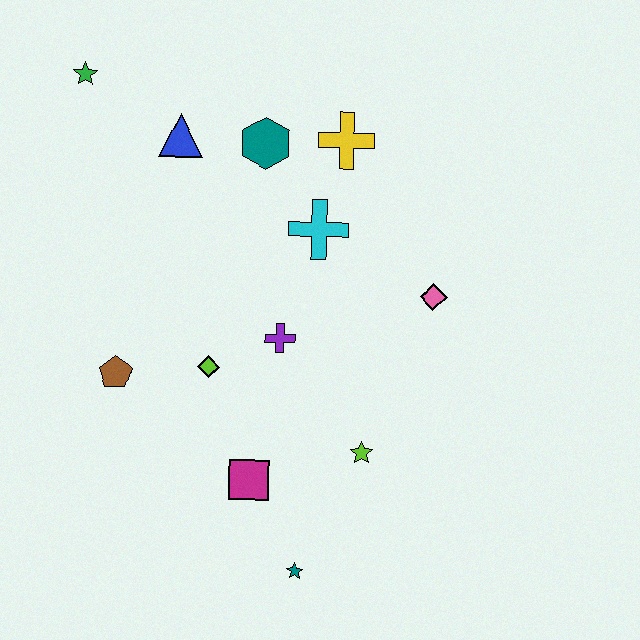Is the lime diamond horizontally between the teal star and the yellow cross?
No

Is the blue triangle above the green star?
No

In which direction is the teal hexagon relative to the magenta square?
The teal hexagon is above the magenta square.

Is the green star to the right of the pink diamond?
No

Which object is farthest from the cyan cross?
The teal star is farthest from the cyan cross.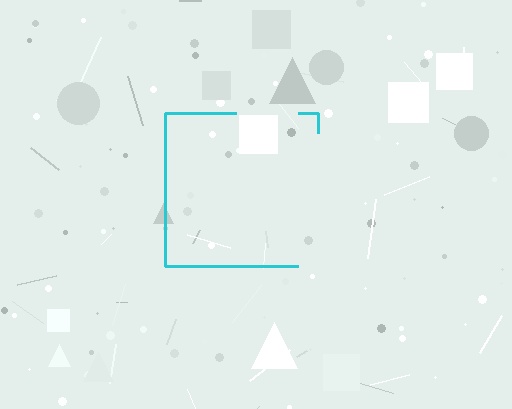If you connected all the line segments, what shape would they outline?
They would outline a square.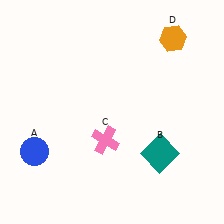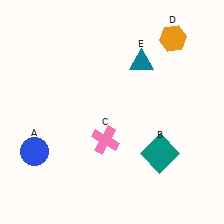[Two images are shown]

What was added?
A teal triangle (E) was added in Image 2.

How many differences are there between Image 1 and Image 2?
There is 1 difference between the two images.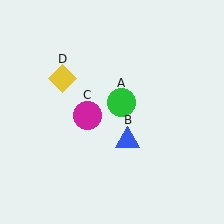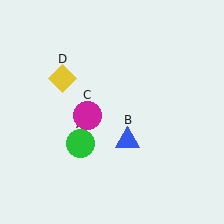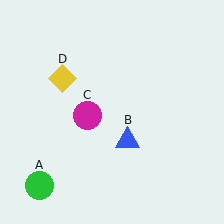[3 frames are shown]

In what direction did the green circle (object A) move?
The green circle (object A) moved down and to the left.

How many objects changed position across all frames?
1 object changed position: green circle (object A).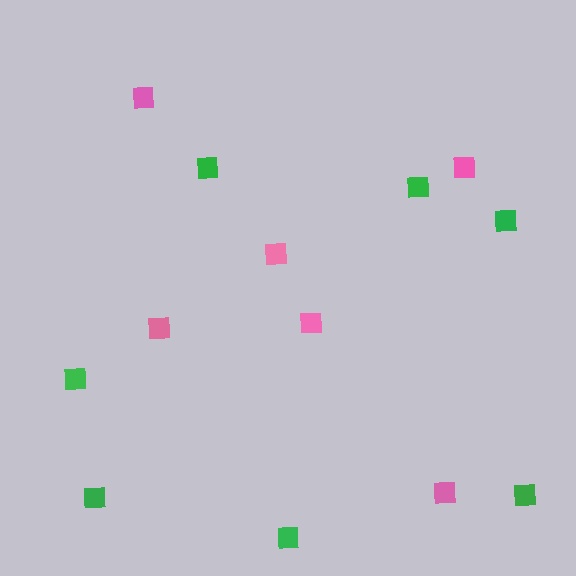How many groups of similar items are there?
There are 2 groups: one group of pink squares (6) and one group of green squares (7).